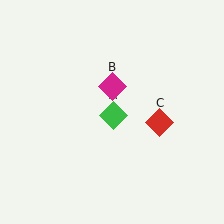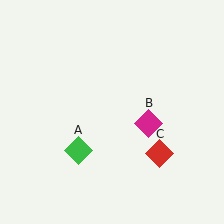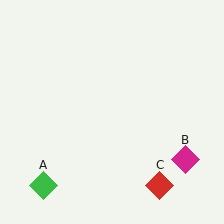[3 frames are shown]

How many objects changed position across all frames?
3 objects changed position: green diamond (object A), magenta diamond (object B), red diamond (object C).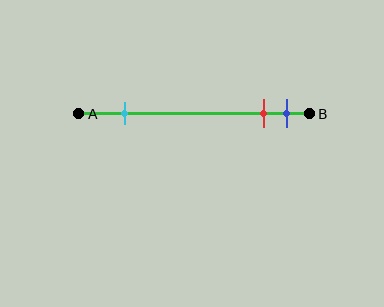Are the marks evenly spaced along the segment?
No, the marks are not evenly spaced.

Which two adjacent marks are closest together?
The red and blue marks are the closest adjacent pair.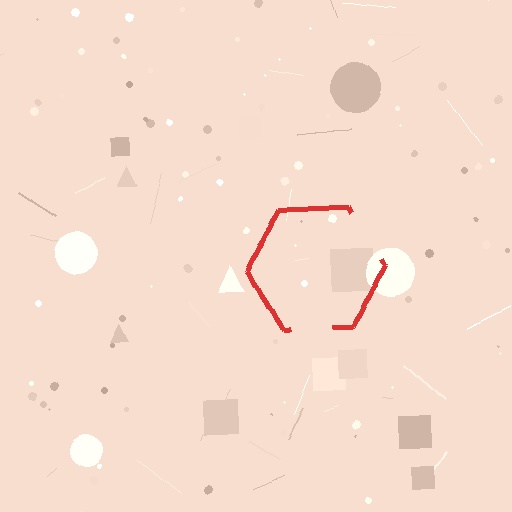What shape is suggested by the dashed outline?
The dashed outline suggests a hexagon.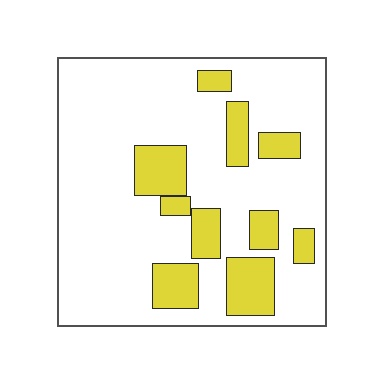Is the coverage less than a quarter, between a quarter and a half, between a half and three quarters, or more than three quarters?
Less than a quarter.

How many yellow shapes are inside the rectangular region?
10.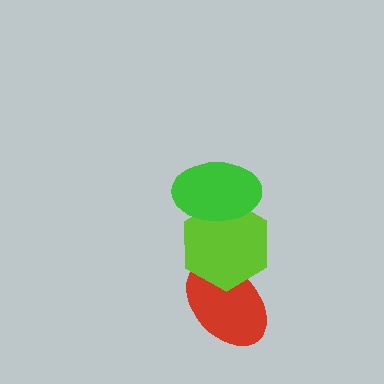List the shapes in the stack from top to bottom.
From top to bottom: the green ellipse, the lime hexagon, the red ellipse.